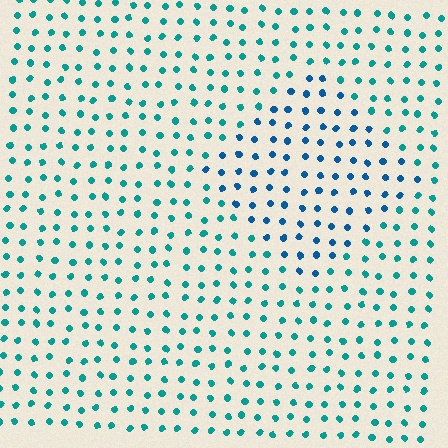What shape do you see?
I see a diamond.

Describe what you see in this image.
The image is filled with small teal elements in a uniform arrangement. A diamond-shaped region is visible where the elements are tinted to a slightly different hue, forming a subtle color boundary.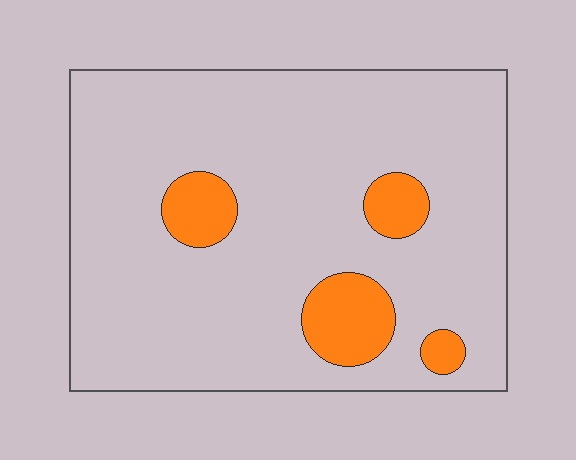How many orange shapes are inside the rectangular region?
4.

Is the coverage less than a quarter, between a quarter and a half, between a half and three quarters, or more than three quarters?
Less than a quarter.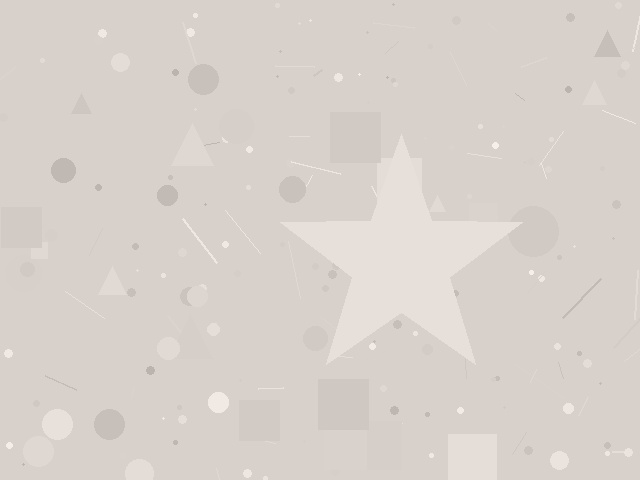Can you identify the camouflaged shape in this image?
The camouflaged shape is a star.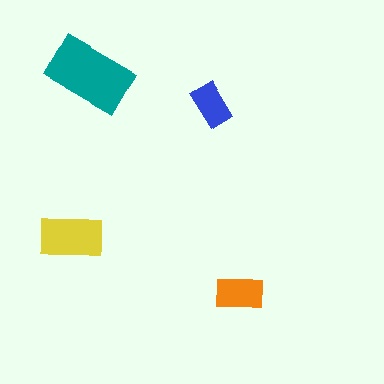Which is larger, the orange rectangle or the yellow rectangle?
The yellow one.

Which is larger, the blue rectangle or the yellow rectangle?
The yellow one.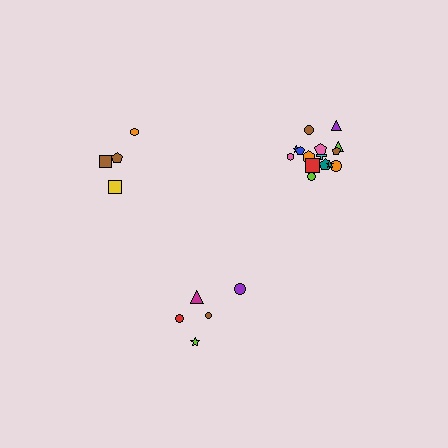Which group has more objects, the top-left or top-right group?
The top-right group.